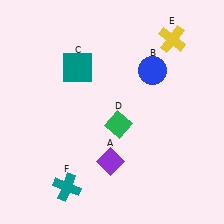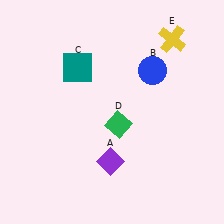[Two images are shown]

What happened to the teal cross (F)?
The teal cross (F) was removed in Image 2. It was in the bottom-left area of Image 1.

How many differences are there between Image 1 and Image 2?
There is 1 difference between the two images.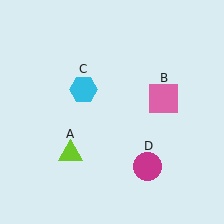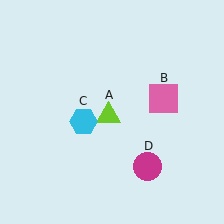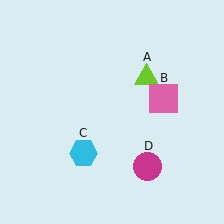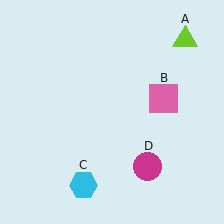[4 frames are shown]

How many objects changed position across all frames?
2 objects changed position: lime triangle (object A), cyan hexagon (object C).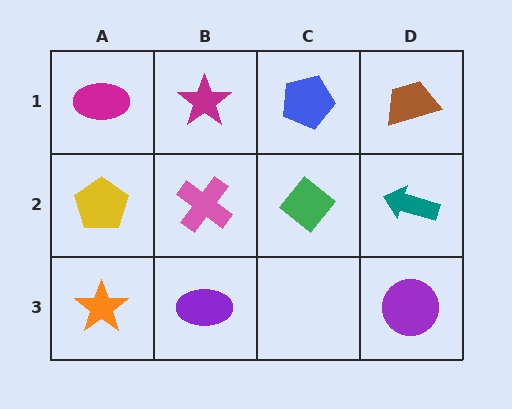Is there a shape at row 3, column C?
No, that cell is empty.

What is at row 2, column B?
A pink cross.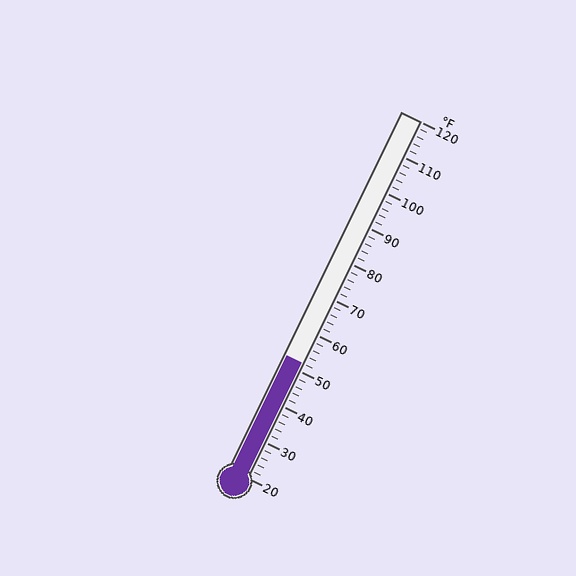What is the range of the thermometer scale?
The thermometer scale ranges from 20°F to 120°F.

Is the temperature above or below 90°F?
The temperature is below 90°F.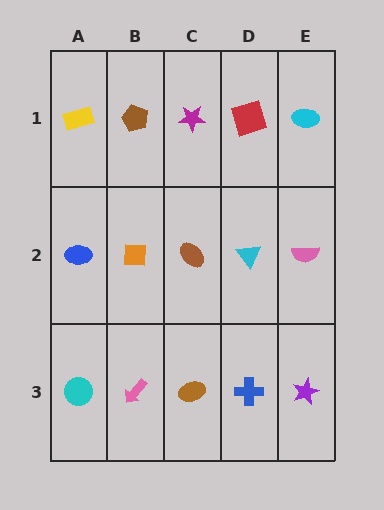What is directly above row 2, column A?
A yellow rectangle.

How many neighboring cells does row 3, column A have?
2.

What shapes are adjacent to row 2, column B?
A brown pentagon (row 1, column B), a pink arrow (row 3, column B), a blue ellipse (row 2, column A), a brown ellipse (row 2, column C).